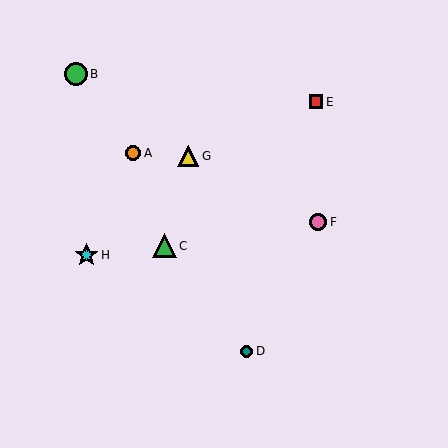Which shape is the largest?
The green triangle (labeled C) is the largest.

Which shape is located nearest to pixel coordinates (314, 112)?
The red square (labeled E) at (316, 102) is nearest to that location.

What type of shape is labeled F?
Shape F is a pink circle.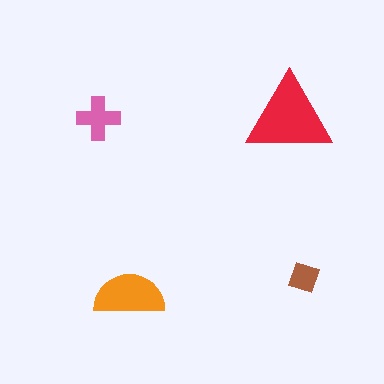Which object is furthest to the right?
The brown diamond is rightmost.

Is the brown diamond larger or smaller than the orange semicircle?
Smaller.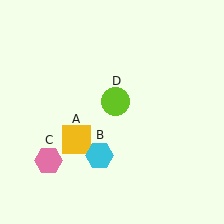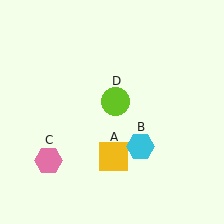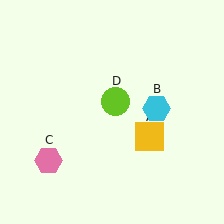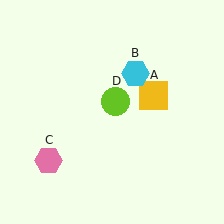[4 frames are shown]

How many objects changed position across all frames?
2 objects changed position: yellow square (object A), cyan hexagon (object B).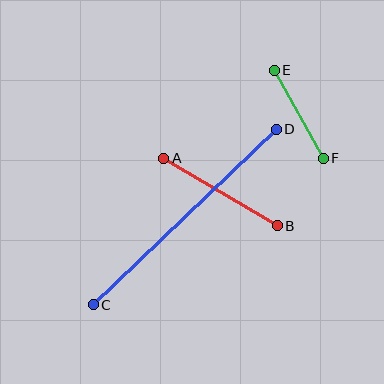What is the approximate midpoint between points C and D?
The midpoint is at approximately (185, 217) pixels.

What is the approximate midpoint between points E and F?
The midpoint is at approximately (299, 114) pixels.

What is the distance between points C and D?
The distance is approximately 253 pixels.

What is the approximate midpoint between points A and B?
The midpoint is at approximately (221, 192) pixels.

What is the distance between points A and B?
The distance is approximately 132 pixels.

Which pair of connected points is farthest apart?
Points C and D are farthest apart.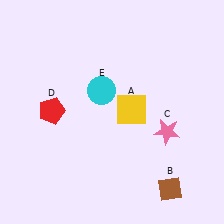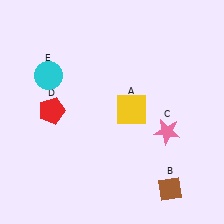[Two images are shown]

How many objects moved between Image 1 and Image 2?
1 object moved between the two images.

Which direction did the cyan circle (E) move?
The cyan circle (E) moved left.